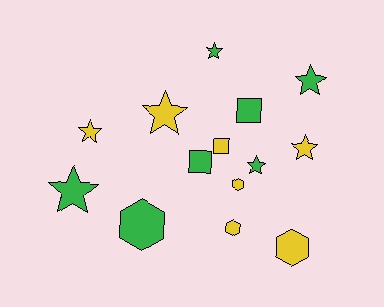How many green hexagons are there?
There is 1 green hexagon.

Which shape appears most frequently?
Star, with 7 objects.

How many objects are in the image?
There are 14 objects.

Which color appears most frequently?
Yellow, with 7 objects.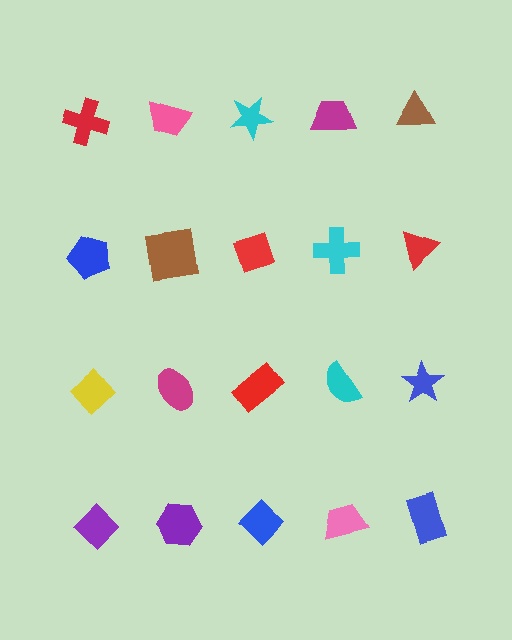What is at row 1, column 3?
A cyan star.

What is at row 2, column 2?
A brown square.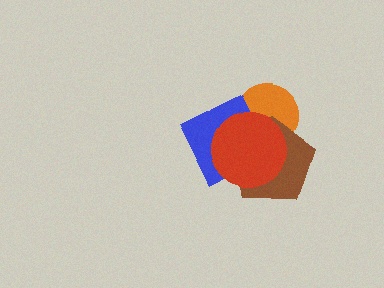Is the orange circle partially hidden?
Yes, it is partially covered by another shape.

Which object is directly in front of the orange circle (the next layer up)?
The blue diamond is directly in front of the orange circle.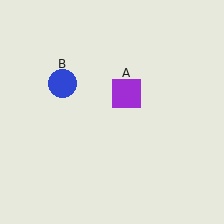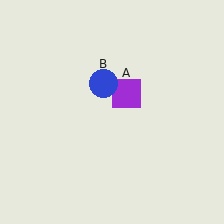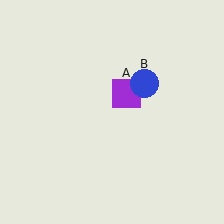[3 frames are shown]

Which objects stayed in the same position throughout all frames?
Purple square (object A) remained stationary.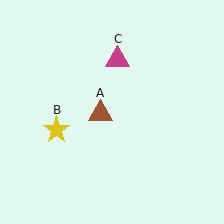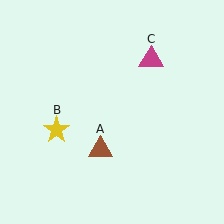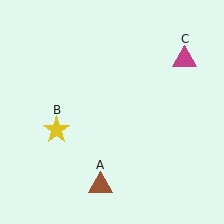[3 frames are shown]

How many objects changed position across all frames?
2 objects changed position: brown triangle (object A), magenta triangle (object C).